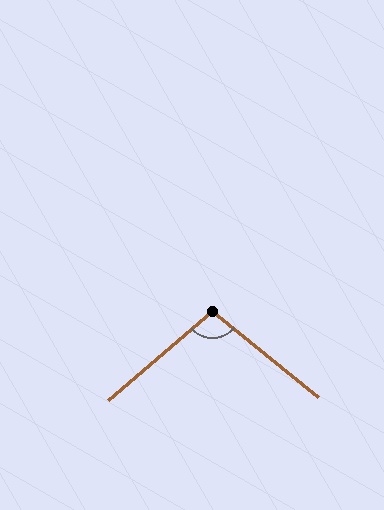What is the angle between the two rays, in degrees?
Approximately 100 degrees.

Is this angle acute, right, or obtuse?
It is obtuse.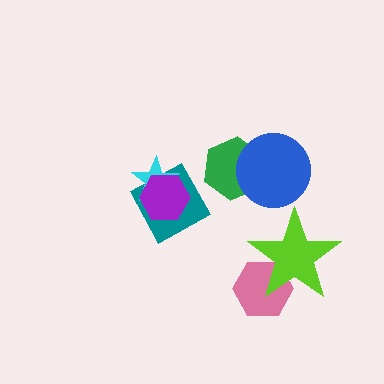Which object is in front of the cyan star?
The purple hexagon is in front of the cyan star.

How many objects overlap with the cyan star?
2 objects overlap with the cyan star.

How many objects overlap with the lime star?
1 object overlaps with the lime star.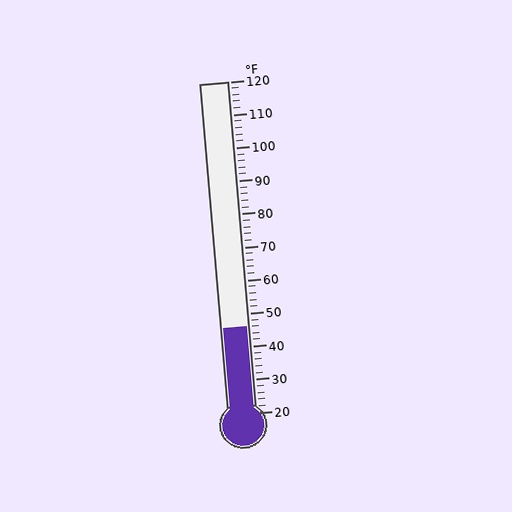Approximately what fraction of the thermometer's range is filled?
The thermometer is filled to approximately 25% of its range.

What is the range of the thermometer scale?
The thermometer scale ranges from 20°F to 120°F.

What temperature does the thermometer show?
The thermometer shows approximately 46°F.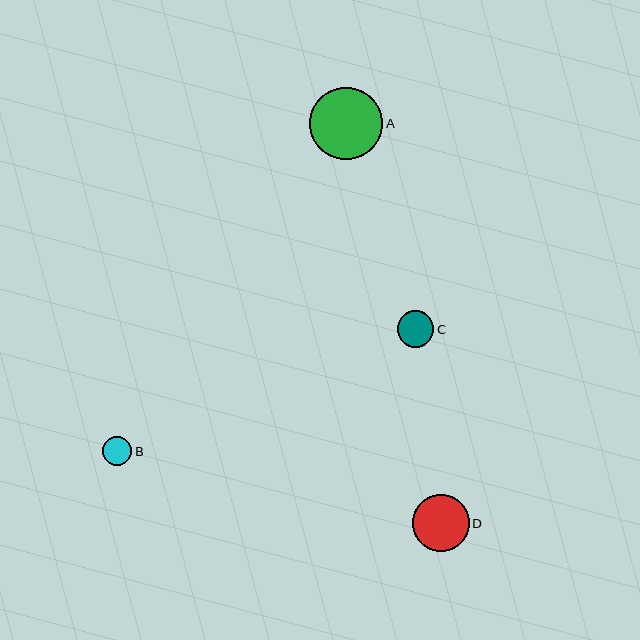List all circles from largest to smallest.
From largest to smallest: A, D, C, B.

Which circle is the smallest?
Circle B is the smallest with a size of approximately 29 pixels.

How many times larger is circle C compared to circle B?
Circle C is approximately 1.2 times the size of circle B.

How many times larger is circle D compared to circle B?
Circle D is approximately 2.0 times the size of circle B.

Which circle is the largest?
Circle A is the largest with a size of approximately 73 pixels.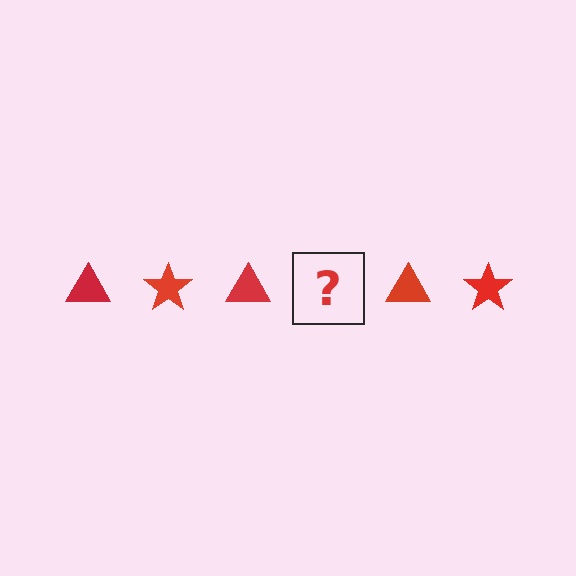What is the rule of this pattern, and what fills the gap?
The rule is that the pattern cycles through triangle, star shapes in red. The gap should be filled with a red star.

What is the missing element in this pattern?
The missing element is a red star.